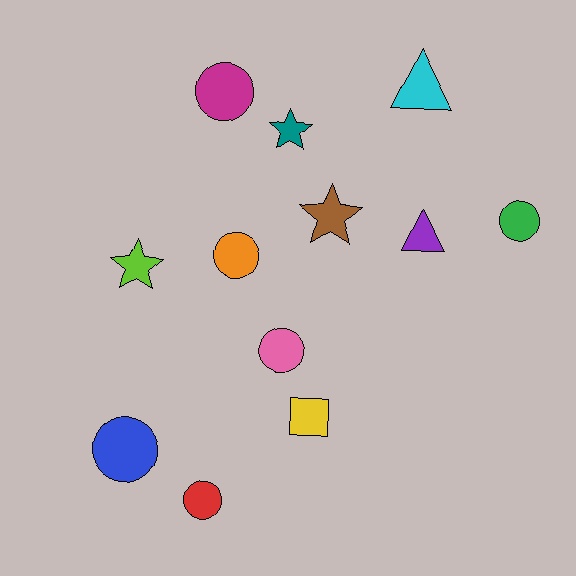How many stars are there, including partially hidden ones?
There are 3 stars.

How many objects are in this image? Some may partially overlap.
There are 12 objects.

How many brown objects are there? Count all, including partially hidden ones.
There is 1 brown object.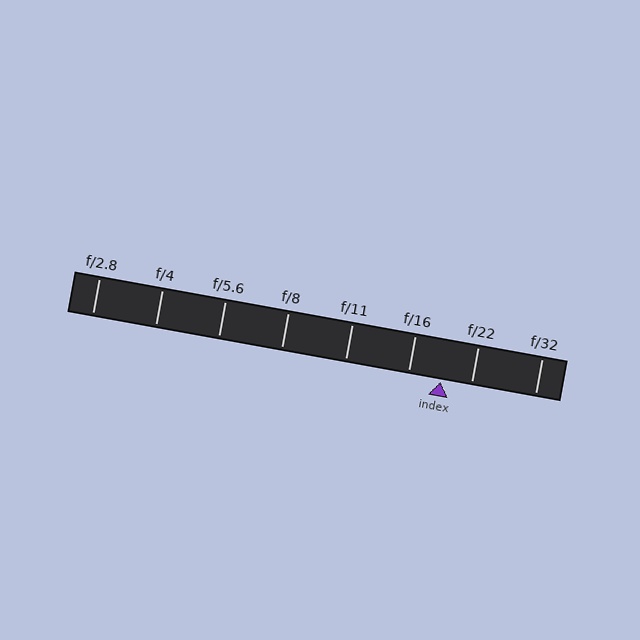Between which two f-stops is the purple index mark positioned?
The index mark is between f/16 and f/22.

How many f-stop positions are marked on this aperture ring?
There are 8 f-stop positions marked.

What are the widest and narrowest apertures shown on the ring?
The widest aperture shown is f/2.8 and the narrowest is f/32.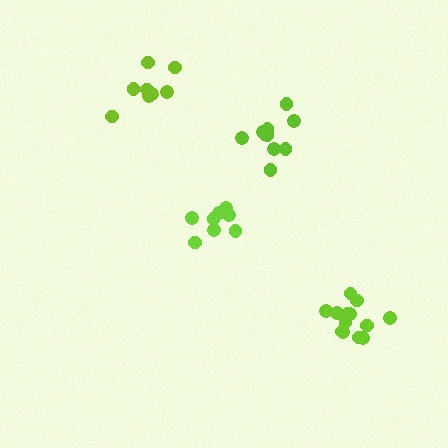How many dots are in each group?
Group 1: 10 dots, Group 2: 13 dots, Group 3: 8 dots, Group 4: 8 dots (39 total).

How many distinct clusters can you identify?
There are 4 distinct clusters.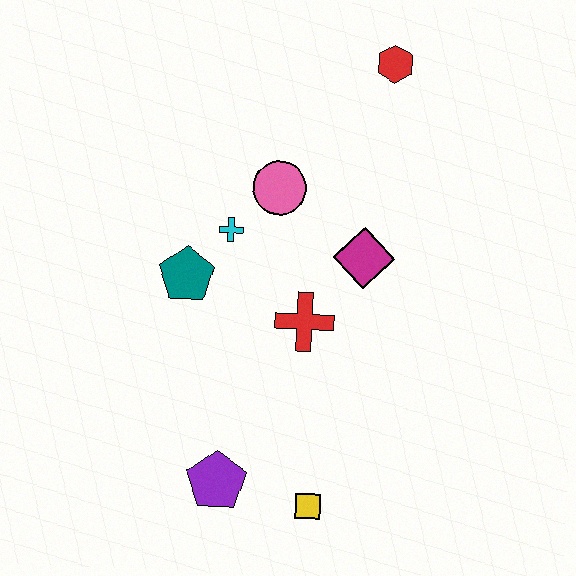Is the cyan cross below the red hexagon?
Yes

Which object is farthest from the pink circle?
The yellow square is farthest from the pink circle.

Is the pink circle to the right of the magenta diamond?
No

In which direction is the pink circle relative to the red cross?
The pink circle is above the red cross.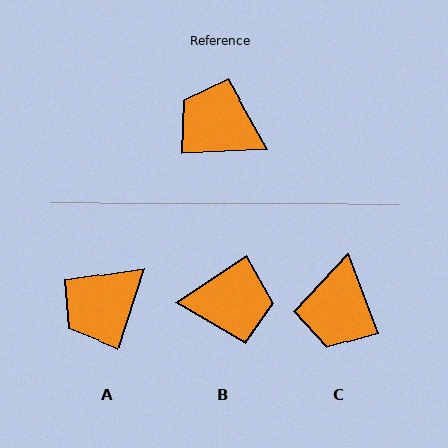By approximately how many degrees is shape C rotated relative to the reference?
Approximately 108 degrees counter-clockwise.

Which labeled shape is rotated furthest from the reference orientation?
B, about 149 degrees away.